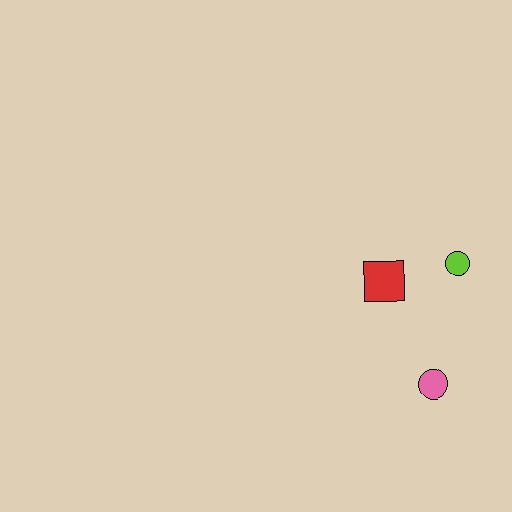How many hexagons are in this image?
There are no hexagons.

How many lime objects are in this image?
There is 1 lime object.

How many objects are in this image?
There are 3 objects.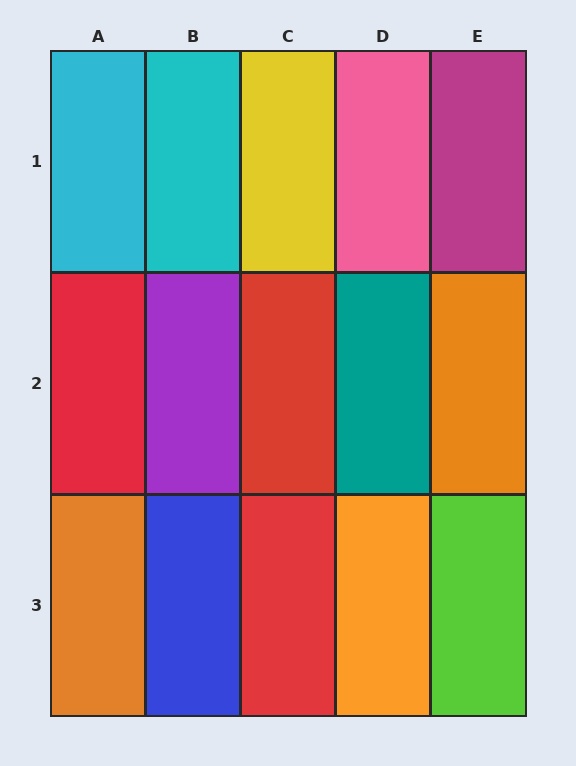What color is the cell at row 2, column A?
Red.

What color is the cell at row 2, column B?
Purple.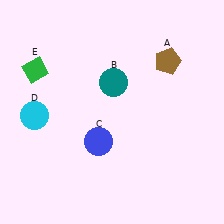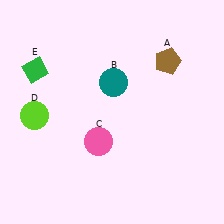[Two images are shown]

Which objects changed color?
C changed from blue to pink. D changed from cyan to lime.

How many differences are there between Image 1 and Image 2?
There are 2 differences between the two images.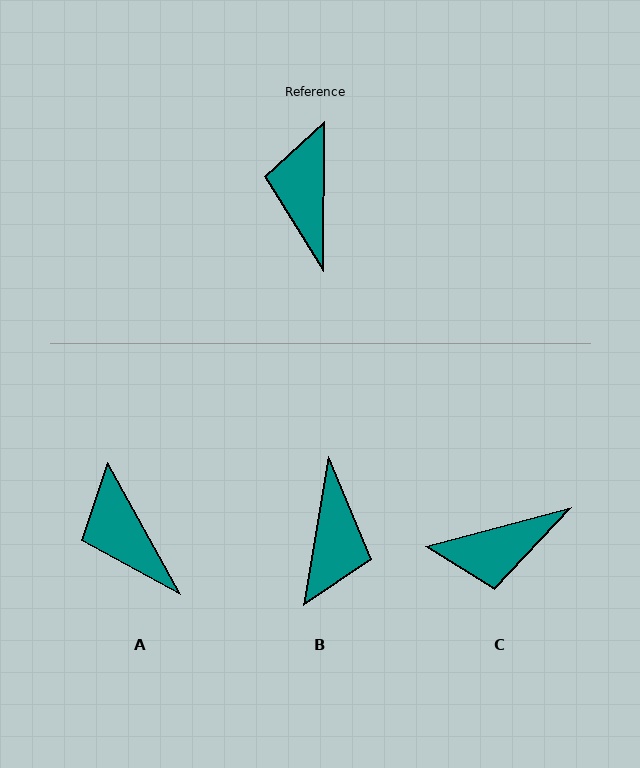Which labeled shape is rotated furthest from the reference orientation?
B, about 171 degrees away.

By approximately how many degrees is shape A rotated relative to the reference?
Approximately 29 degrees counter-clockwise.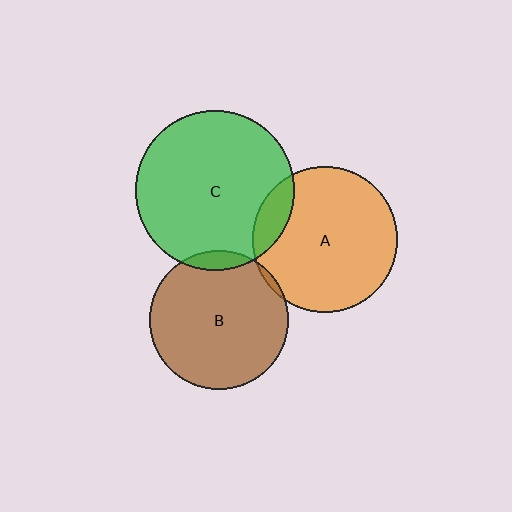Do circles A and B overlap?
Yes.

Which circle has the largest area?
Circle C (green).